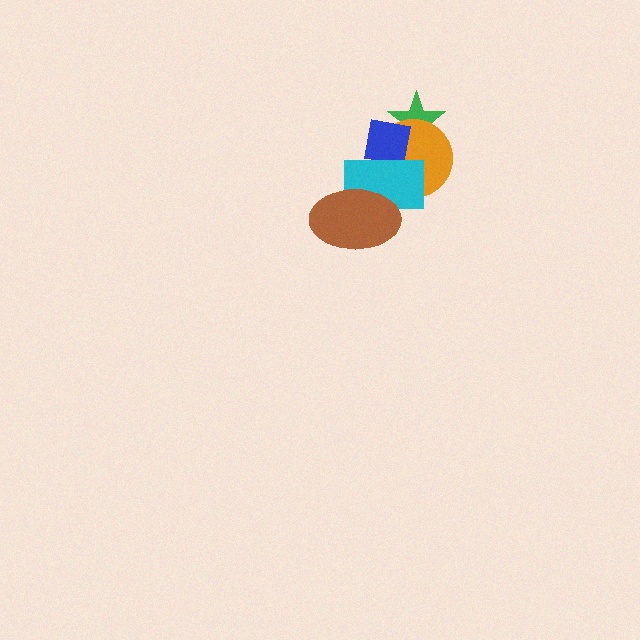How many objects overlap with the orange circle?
3 objects overlap with the orange circle.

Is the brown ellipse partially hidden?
No, no other shape covers it.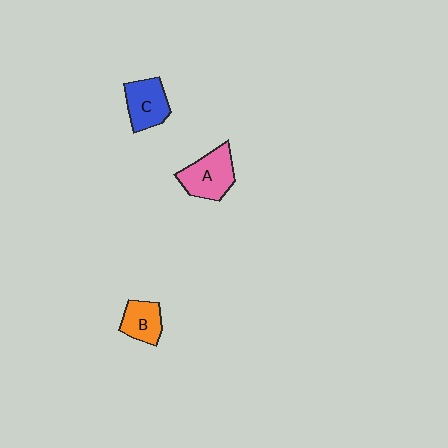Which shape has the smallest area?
Shape B (orange).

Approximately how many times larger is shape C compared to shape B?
Approximately 1.2 times.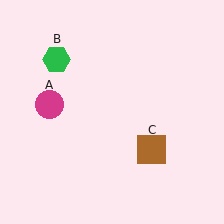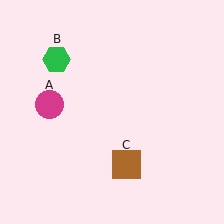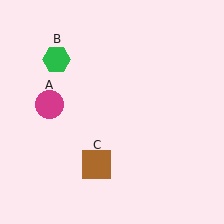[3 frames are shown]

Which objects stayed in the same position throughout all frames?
Magenta circle (object A) and green hexagon (object B) remained stationary.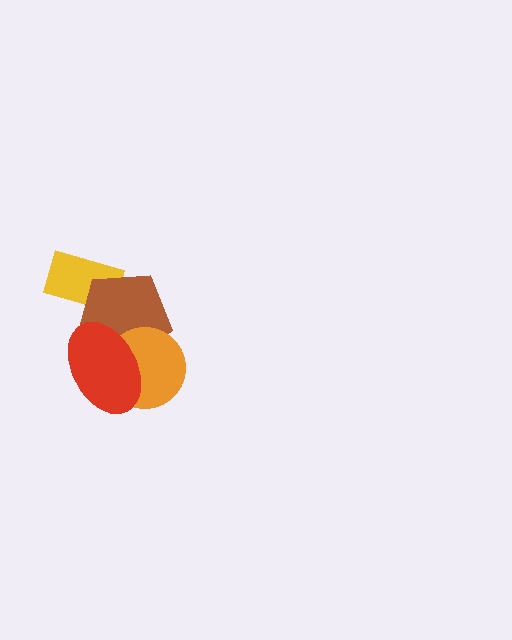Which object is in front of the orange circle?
The red ellipse is in front of the orange circle.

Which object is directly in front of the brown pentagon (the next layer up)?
The orange circle is directly in front of the brown pentagon.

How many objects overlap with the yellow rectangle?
1 object overlaps with the yellow rectangle.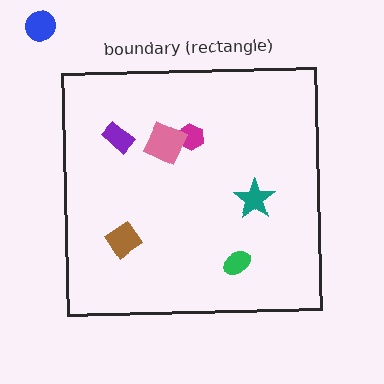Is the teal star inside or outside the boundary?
Inside.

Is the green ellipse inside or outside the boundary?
Inside.